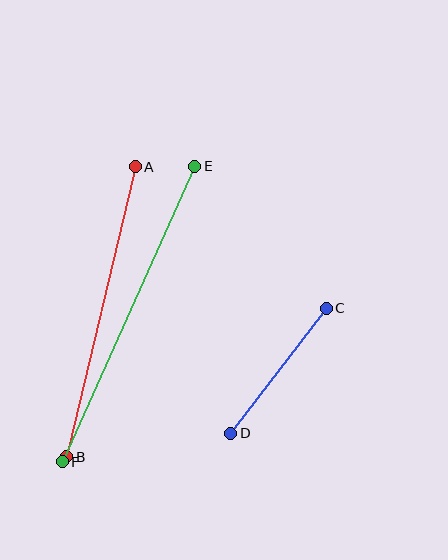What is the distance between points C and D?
The distance is approximately 157 pixels.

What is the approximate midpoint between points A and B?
The midpoint is at approximately (101, 312) pixels.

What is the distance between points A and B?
The distance is approximately 298 pixels.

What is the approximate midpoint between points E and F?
The midpoint is at approximately (128, 314) pixels.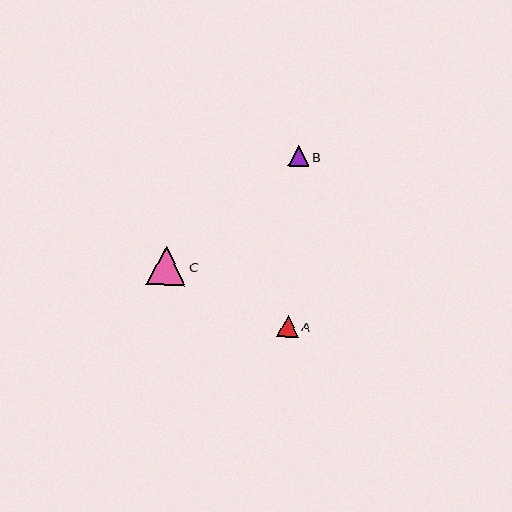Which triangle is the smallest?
Triangle B is the smallest with a size of approximately 20 pixels.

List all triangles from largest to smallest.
From largest to smallest: C, A, B.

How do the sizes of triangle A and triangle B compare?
Triangle A and triangle B are approximately the same size.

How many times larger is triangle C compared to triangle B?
Triangle C is approximately 1.9 times the size of triangle B.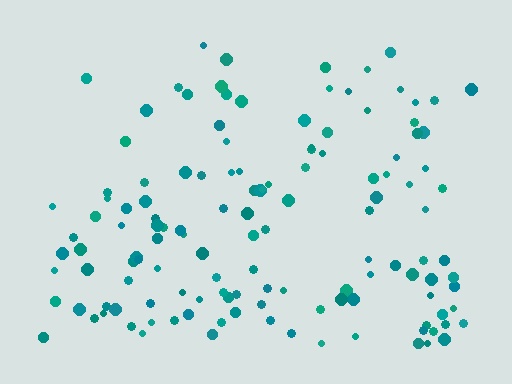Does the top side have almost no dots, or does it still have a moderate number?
Still a moderate number, just noticeably fewer than the bottom.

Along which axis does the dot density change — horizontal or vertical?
Vertical.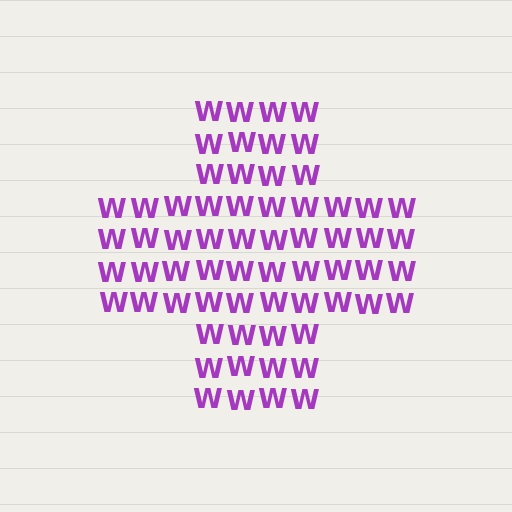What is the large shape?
The large shape is a cross.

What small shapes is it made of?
It is made of small letter W's.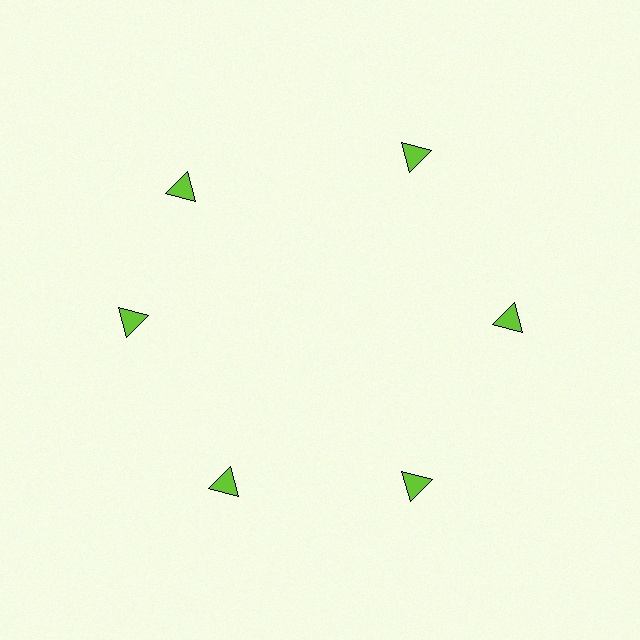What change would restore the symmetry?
The symmetry would be restored by rotating it back into even spacing with its neighbors so that all 6 triangles sit at equal angles and equal distance from the center.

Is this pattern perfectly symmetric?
No. The 6 lime triangles are arranged in a ring, but one element near the 11 o'clock position is rotated out of alignment along the ring, breaking the 6-fold rotational symmetry.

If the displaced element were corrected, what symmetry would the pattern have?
It would have 6-fold rotational symmetry — the pattern would map onto itself every 60 degrees.